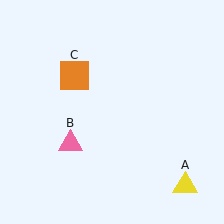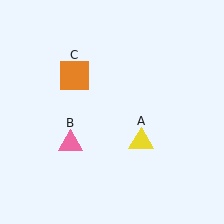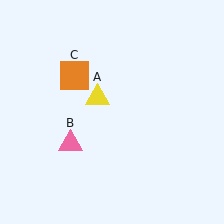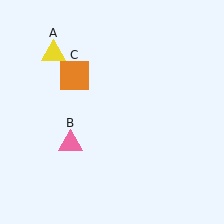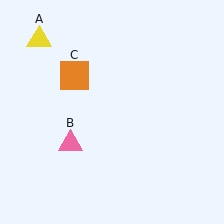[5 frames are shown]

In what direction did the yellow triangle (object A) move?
The yellow triangle (object A) moved up and to the left.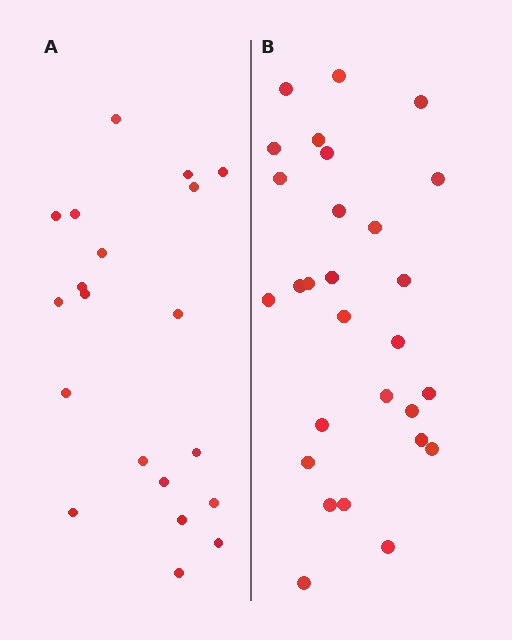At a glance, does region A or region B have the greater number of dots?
Region B (the right region) has more dots.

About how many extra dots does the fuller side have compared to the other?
Region B has roughly 8 or so more dots than region A.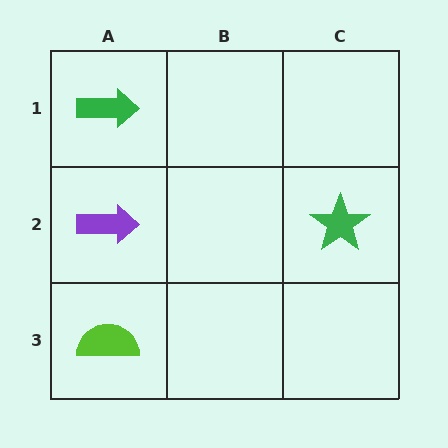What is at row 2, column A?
A purple arrow.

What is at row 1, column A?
A green arrow.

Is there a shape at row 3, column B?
No, that cell is empty.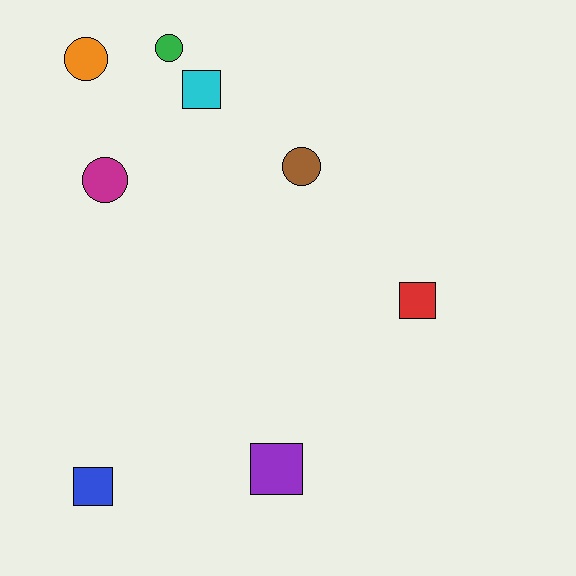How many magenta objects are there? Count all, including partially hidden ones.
There is 1 magenta object.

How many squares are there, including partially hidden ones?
There are 4 squares.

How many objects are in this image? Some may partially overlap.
There are 8 objects.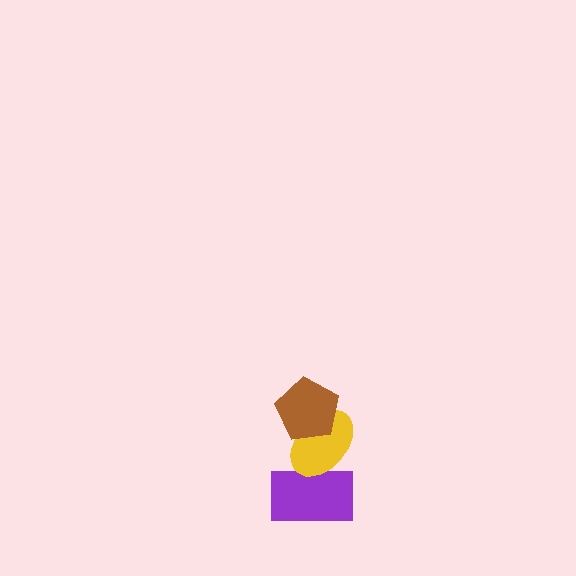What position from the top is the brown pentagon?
The brown pentagon is 1st from the top.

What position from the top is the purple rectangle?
The purple rectangle is 3rd from the top.